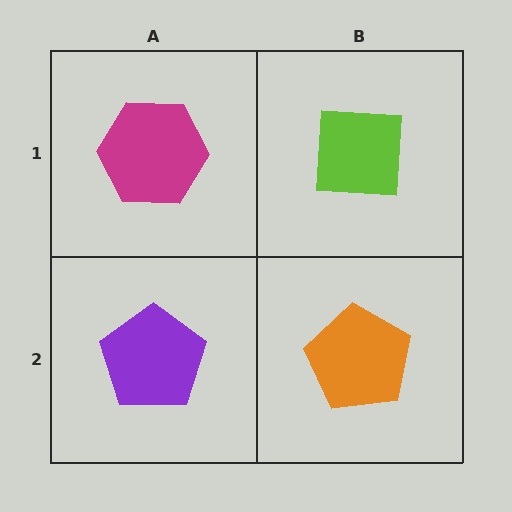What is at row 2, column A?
A purple pentagon.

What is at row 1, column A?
A magenta hexagon.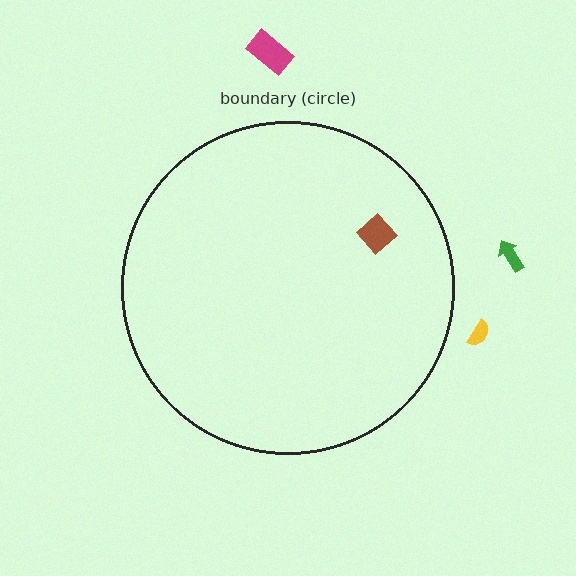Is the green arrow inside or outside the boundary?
Outside.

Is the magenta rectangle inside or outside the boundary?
Outside.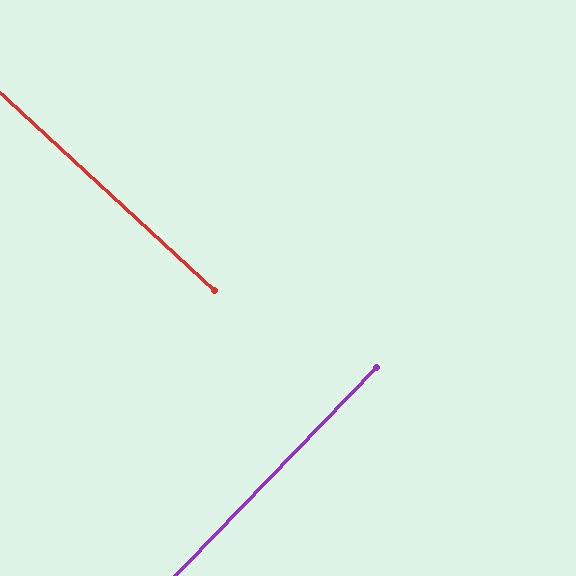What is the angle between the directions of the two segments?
Approximately 89 degrees.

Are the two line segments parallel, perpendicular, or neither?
Perpendicular — they meet at approximately 89°.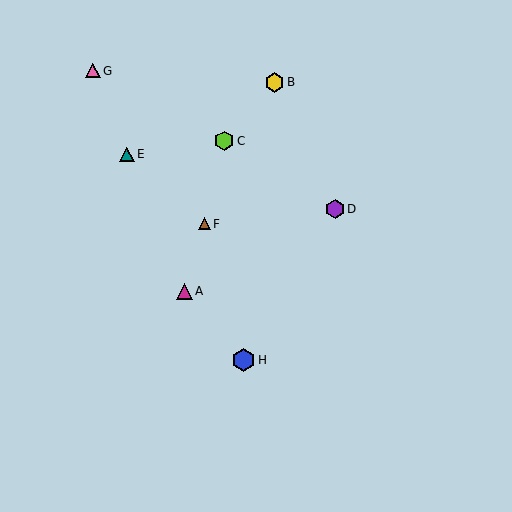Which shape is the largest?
The blue hexagon (labeled H) is the largest.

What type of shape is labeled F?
Shape F is a brown triangle.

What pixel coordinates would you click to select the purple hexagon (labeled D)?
Click at (335, 209) to select the purple hexagon D.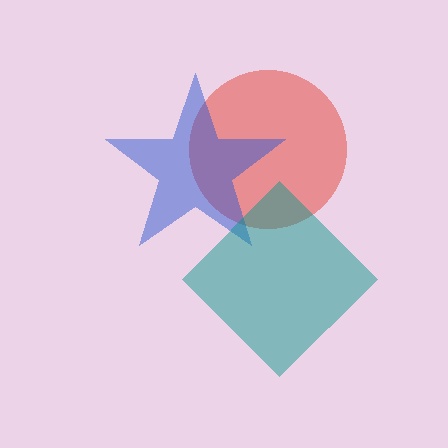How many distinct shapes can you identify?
There are 3 distinct shapes: a red circle, a blue star, a teal diamond.